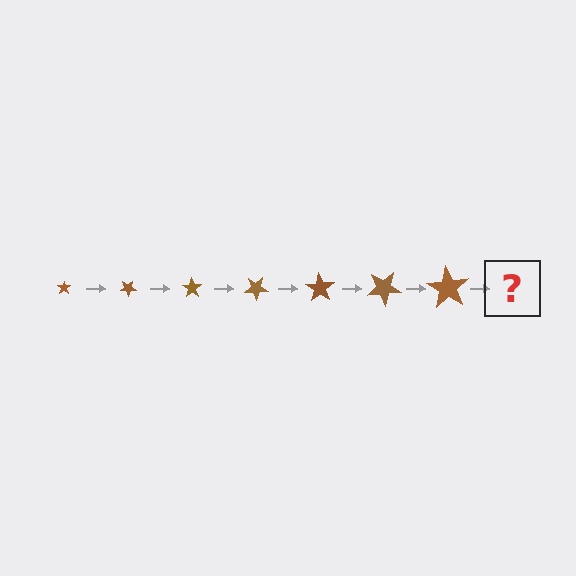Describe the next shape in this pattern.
It should be a star, larger than the previous one and rotated 245 degrees from the start.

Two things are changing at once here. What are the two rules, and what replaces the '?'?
The two rules are that the star grows larger each step and it rotates 35 degrees each step. The '?' should be a star, larger than the previous one and rotated 245 degrees from the start.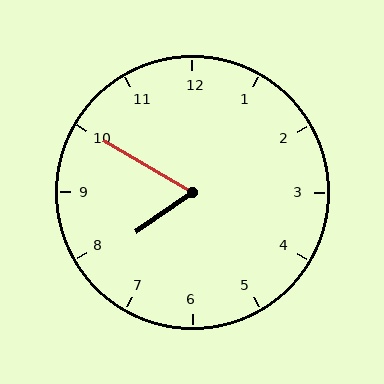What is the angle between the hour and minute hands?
Approximately 65 degrees.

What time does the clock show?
7:50.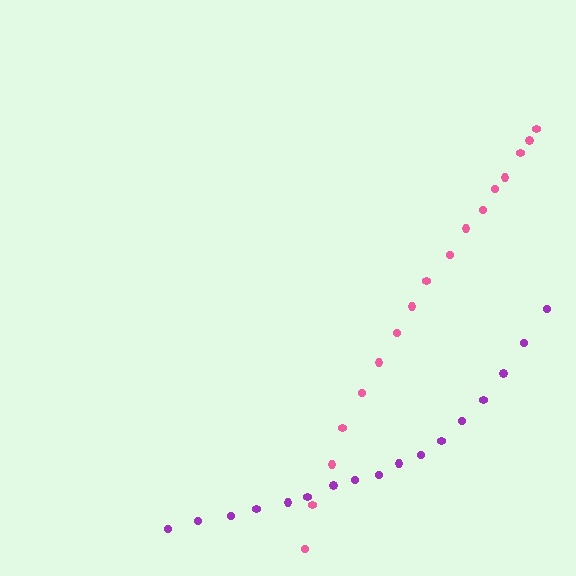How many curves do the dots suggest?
There are 2 distinct paths.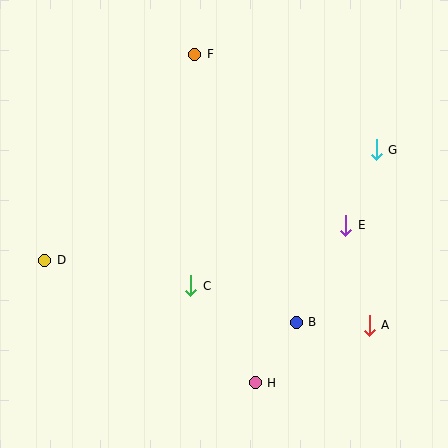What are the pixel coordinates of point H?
Point H is at (255, 383).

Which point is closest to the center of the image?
Point C at (191, 286) is closest to the center.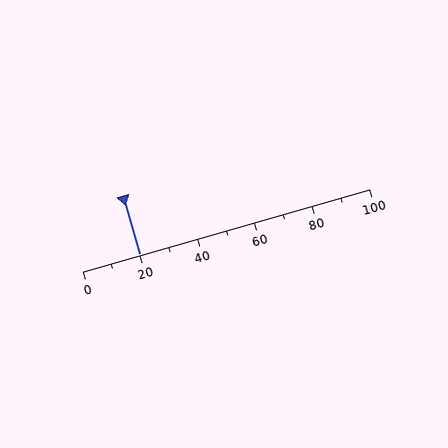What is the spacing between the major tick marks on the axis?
The major ticks are spaced 20 apart.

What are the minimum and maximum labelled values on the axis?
The axis runs from 0 to 100.